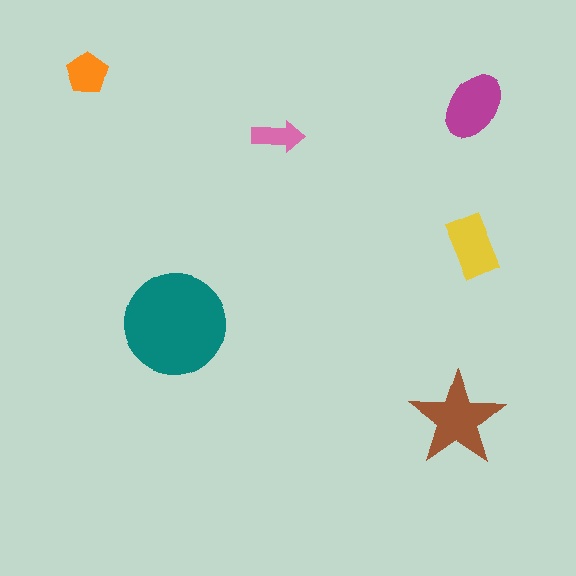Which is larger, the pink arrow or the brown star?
The brown star.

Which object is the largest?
The teal circle.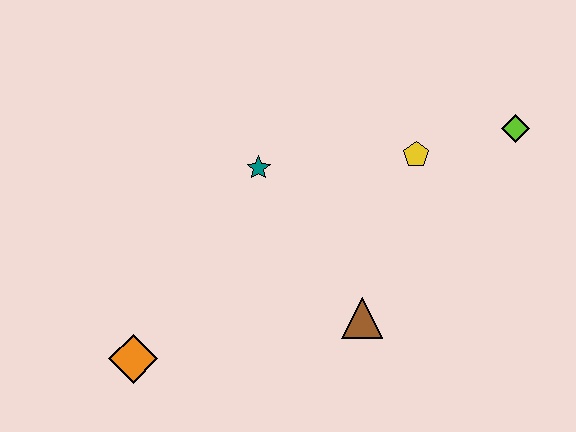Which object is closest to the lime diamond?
The yellow pentagon is closest to the lime diamond.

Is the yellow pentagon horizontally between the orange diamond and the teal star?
No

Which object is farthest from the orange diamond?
The lime diamond is farthest from the orange diamond.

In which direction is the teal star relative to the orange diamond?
The teal star is above the orange diamond.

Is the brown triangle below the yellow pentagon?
Yes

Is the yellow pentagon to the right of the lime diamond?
No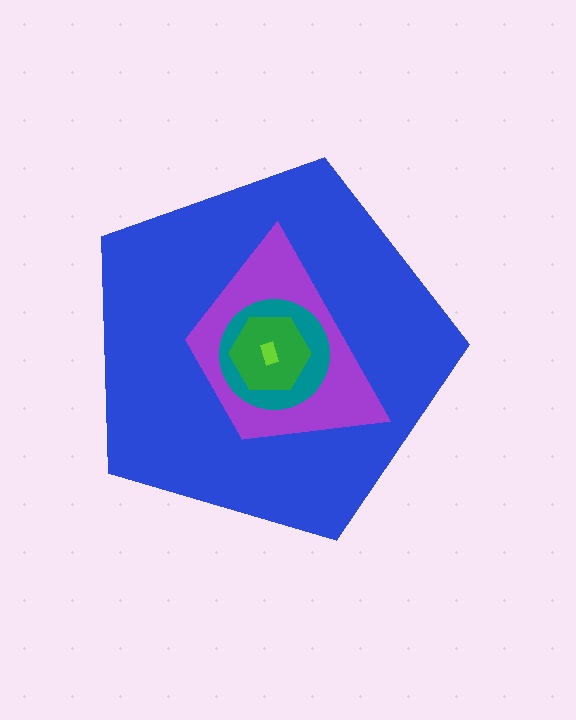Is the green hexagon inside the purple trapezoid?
Yes.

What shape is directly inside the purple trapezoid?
The teal circle.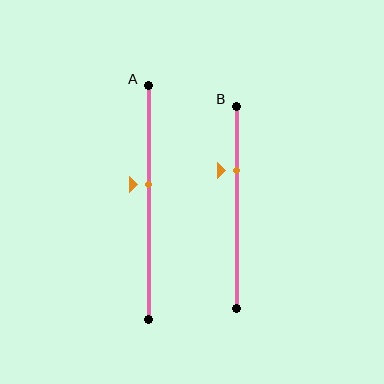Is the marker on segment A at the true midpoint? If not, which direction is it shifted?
No, the marker on segment A is shifted upward by about 8% of the segment length.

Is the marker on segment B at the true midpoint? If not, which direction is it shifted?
No, the marker on segment B is shifted upward by about 18% of the segment length.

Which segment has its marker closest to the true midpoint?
Segment A has its marker closest to the true midpoint.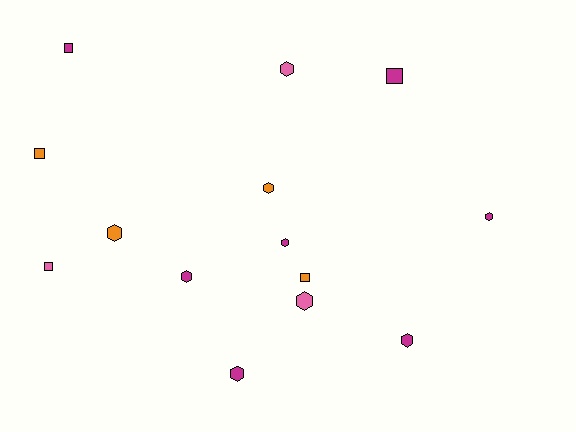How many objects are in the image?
There are 14 objects.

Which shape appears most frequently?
Hexagon, with 9 objects.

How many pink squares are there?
There is 1 pink square.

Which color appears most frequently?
Magenta, with 7 objects.